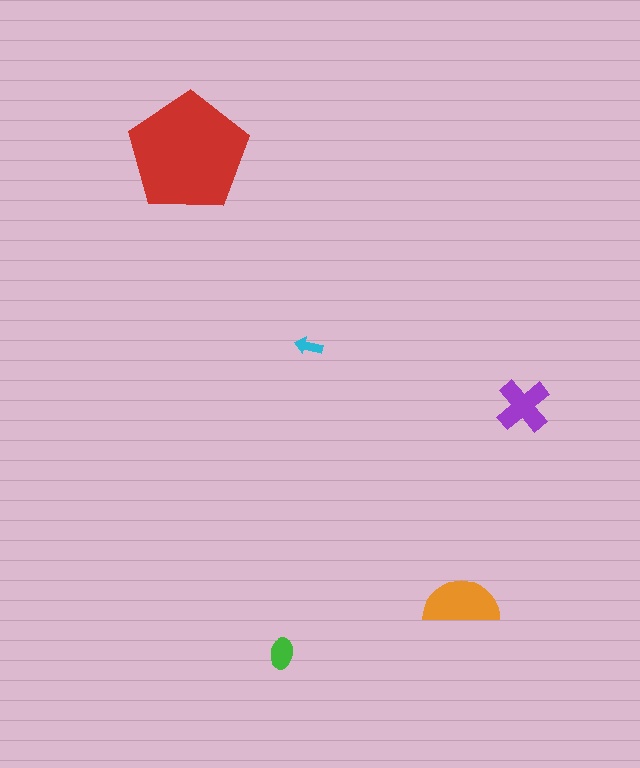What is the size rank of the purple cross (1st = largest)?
3rd.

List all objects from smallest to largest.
The cyan arrow, the green ellipse, the purple cross, the orange semicircle, the red pentagon.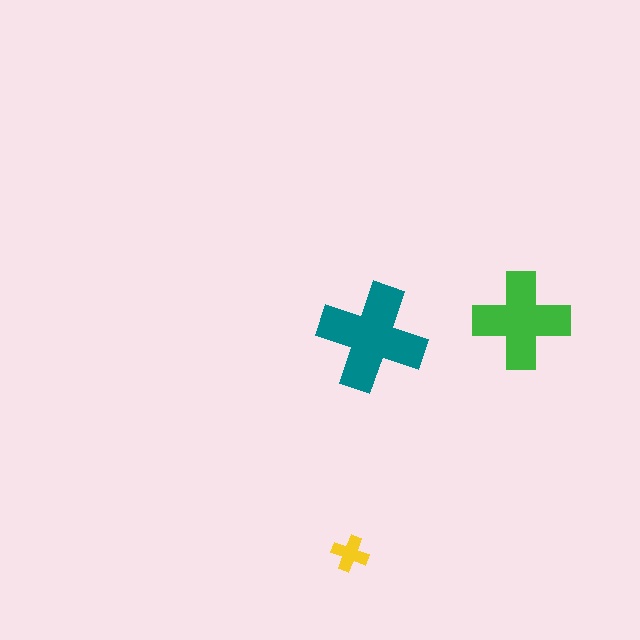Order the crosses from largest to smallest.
the teal one, the green one, the yellow one.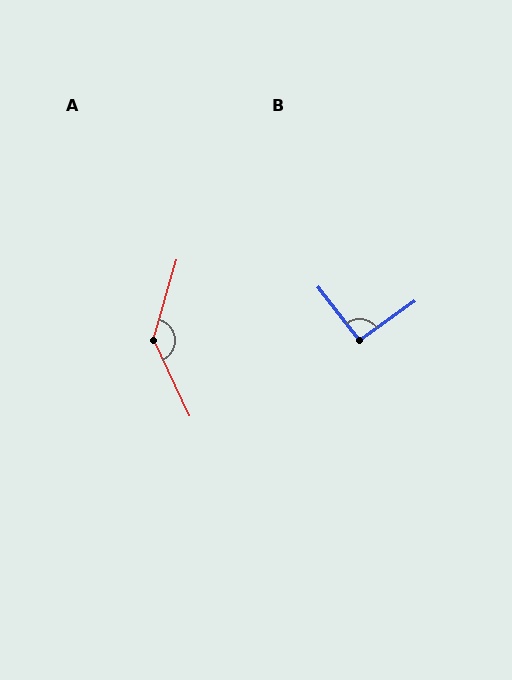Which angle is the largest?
A, at approximately 138 degrees.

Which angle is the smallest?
B, at approximately 92 degrees.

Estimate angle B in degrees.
Approximately 92 degrees.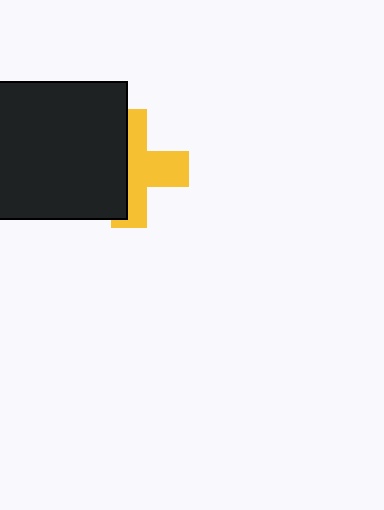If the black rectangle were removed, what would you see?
You would see the complete yellow cross.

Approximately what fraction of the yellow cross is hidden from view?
Roughly 45% of the yellow cross is hidden behind the black rectangle.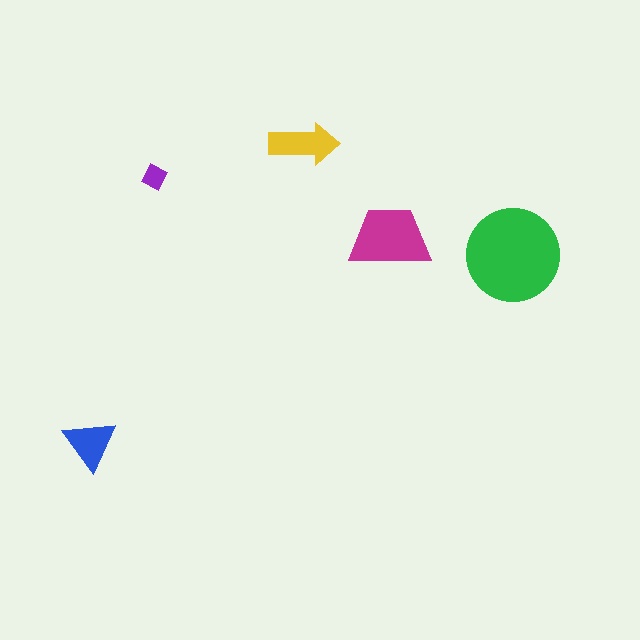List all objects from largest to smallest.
The green circle, the magenta trapezoid, the yellow arrow, the blue triangle, the purple diamond.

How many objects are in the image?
There are 5 objects in the image.